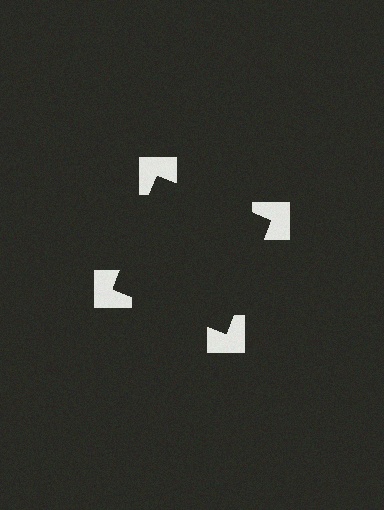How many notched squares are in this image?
There are 4 — one at each vertex of the illusory square.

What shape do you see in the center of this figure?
An illusory square — its edges are inferred from the aligned wedge cuts in the notched squares, not physically drawn.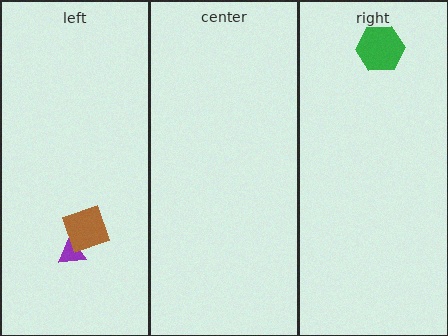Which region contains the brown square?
The left region.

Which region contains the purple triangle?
The left region.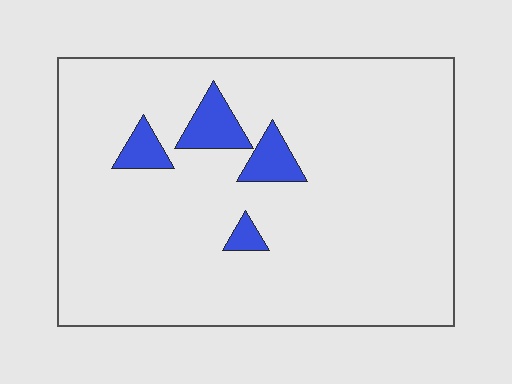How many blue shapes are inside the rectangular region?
4.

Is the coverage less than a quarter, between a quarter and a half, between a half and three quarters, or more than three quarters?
Less than a quarter.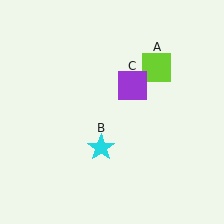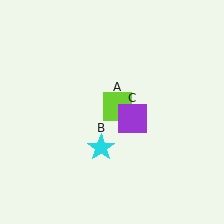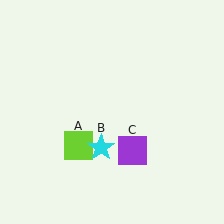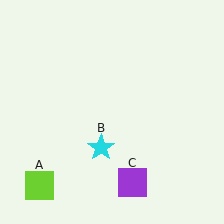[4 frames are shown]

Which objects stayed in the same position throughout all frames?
Cyan star (object B) remained stationary.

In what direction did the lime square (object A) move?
The lime square (object A) moved down and to the left.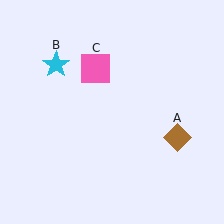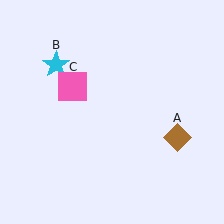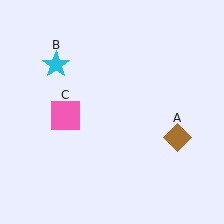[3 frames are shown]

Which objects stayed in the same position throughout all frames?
Brown diamond (object A) and cyan star (object B) remained stationary.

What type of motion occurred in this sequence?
The pink square (object C) rotated counterclockwise around the center of the scene.